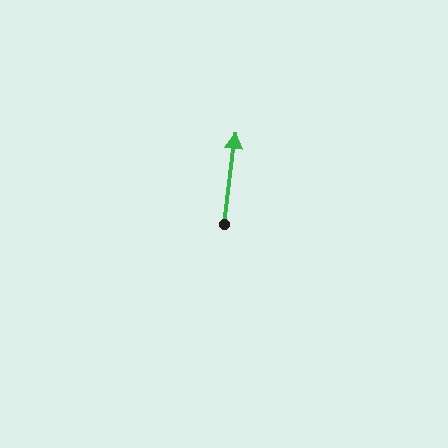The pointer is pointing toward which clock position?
Roughly 12 o'clock.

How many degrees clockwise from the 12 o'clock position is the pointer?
Approximately 7 degrees.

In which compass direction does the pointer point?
North.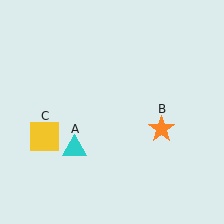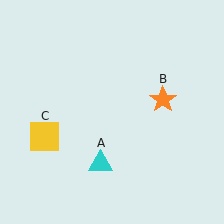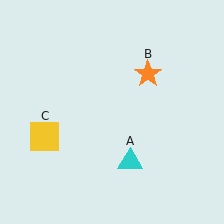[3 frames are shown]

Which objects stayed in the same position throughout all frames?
Yellow square (object C) remained stationary.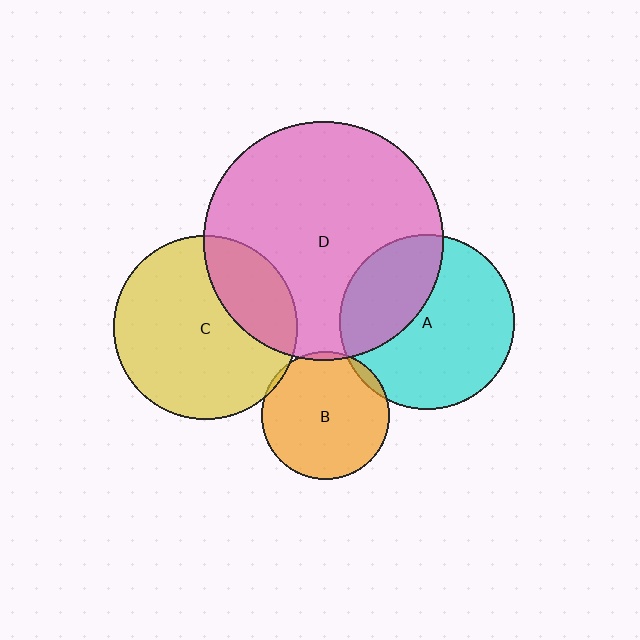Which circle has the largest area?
Circle D (pink).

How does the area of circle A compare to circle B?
Approximately 1.9 times.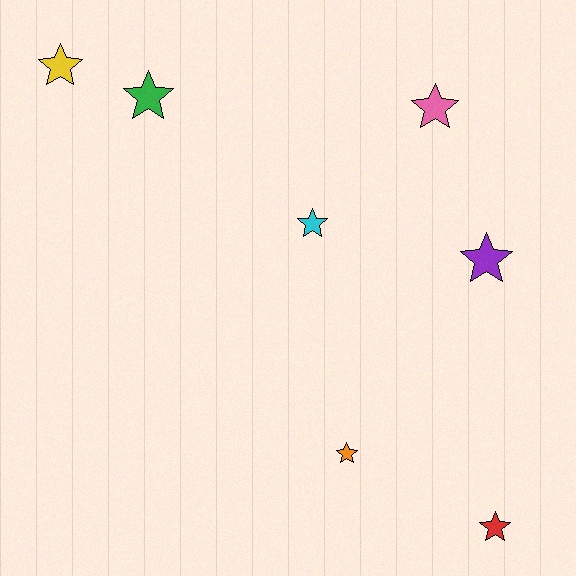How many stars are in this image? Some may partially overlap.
There are 7 stars.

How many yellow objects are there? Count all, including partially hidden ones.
There is 1 yellow object.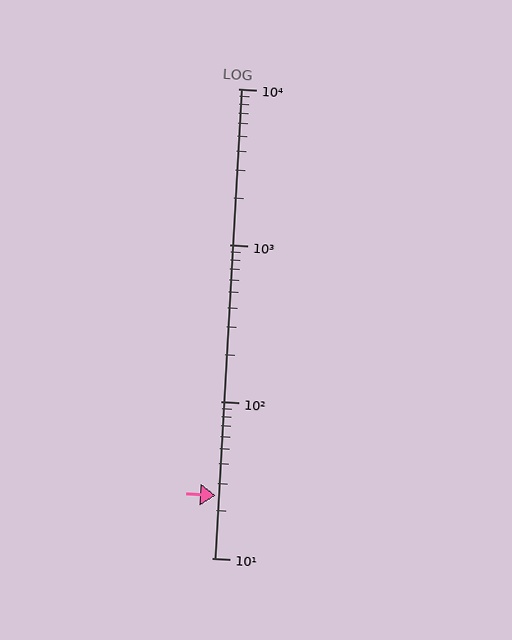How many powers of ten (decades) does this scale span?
The scale spans 3 decades, from 10 to 10000.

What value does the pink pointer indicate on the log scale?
The pointer indicates approximately 25.